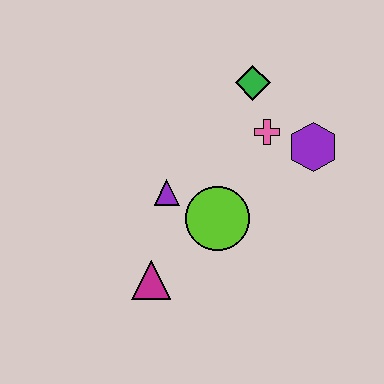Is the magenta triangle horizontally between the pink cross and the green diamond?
No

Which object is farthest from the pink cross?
The magenta triangle is farthest from the pink cross.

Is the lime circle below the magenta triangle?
No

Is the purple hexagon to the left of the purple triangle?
No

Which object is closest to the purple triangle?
The lime circle is closest to the purple triangle.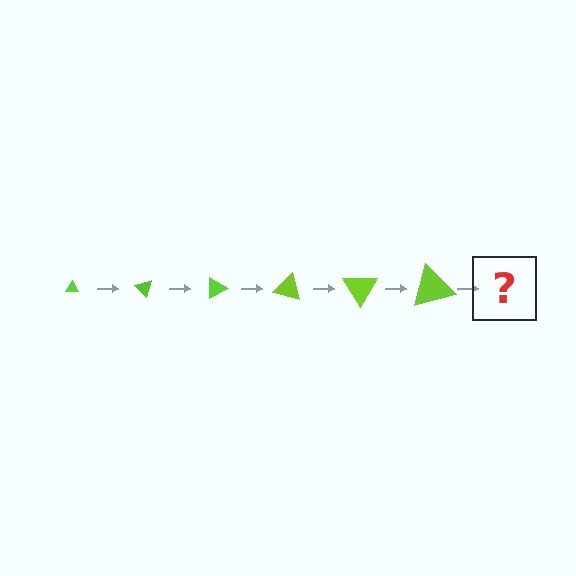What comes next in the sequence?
The next element should be a triangle, larger than the previous one and rotated 270 degrees from the start.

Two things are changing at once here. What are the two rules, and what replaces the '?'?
The two rules are that the triangle grows larger each step and it rotates 45 degrees each step. The '?' should be a triangle, larger than the previous one and rotated 270 degrees from the start.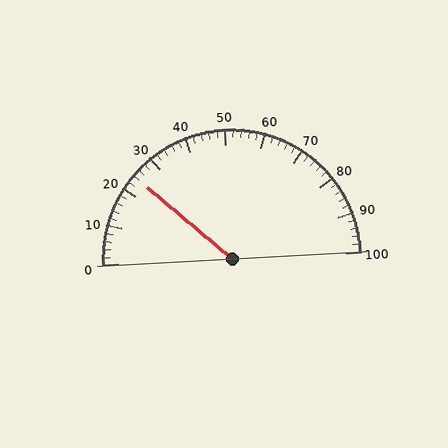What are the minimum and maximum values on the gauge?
The gauge ranges from 0 to 100.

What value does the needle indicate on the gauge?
The needle indicates approximately 24.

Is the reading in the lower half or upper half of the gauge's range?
The reading is in the lower half of the range (0 to 100).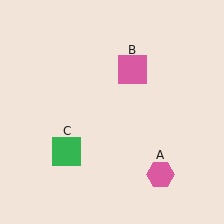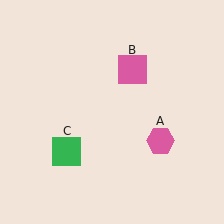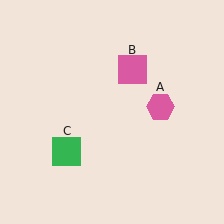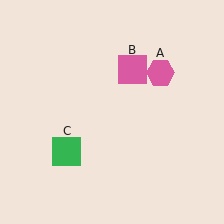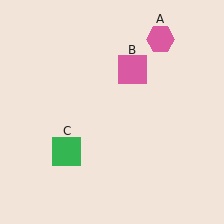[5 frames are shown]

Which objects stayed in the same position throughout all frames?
Pink square (object B) and green square (object C) remained stationary.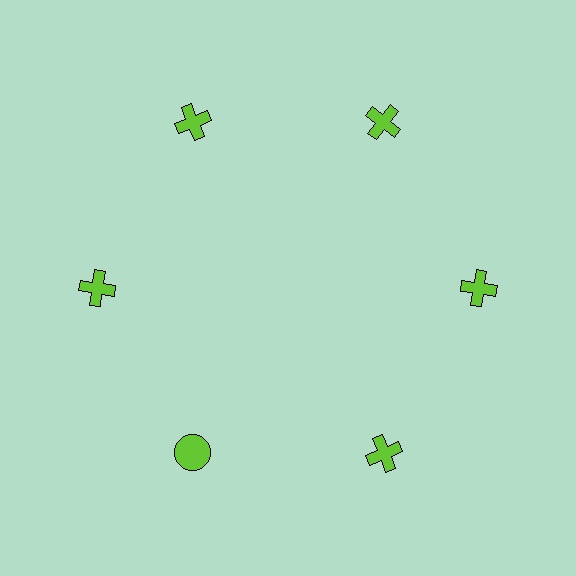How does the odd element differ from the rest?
It has a different shape: circle instead of cross.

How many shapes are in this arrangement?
There are 6 shapes arranged in a ring pattern.